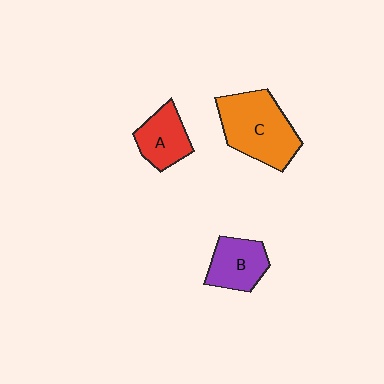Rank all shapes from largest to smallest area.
From largest to smallest: C (orange), B (purple), A (red).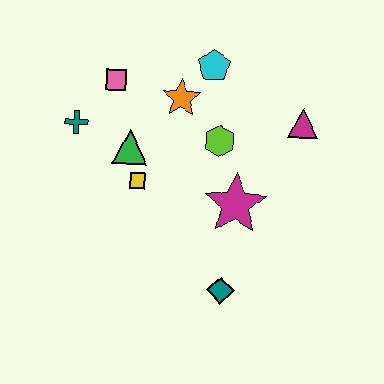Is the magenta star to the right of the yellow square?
Yes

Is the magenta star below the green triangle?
Yes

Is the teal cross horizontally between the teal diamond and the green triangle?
No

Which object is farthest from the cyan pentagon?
The teal diamond is farthest from the cyan pentagon.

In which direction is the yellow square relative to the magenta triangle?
The yellow square is to the left of the magenta triangle.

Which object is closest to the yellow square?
The green triangle is closest to the yellow square.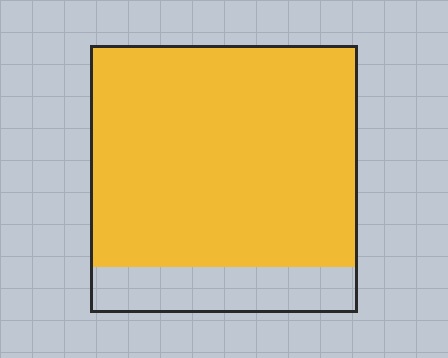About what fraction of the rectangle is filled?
About five sixths (5/6).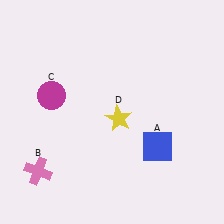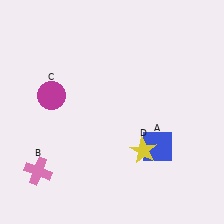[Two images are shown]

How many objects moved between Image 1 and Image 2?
1 object moved between the two images.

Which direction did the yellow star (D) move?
The yellow star (D) moved down.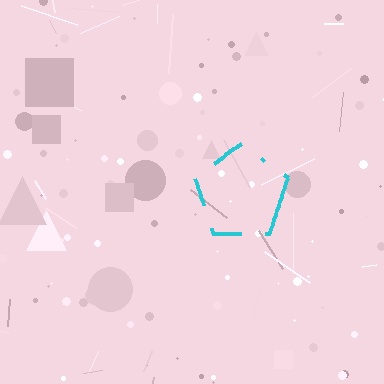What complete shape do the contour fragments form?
The contour fragments form a pentagon.